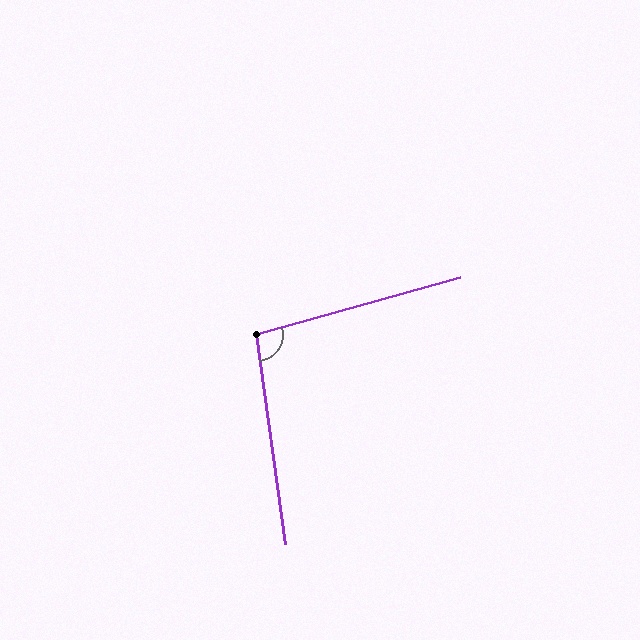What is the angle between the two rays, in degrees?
Approximately 98 degrees.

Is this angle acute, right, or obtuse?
It is obtuse.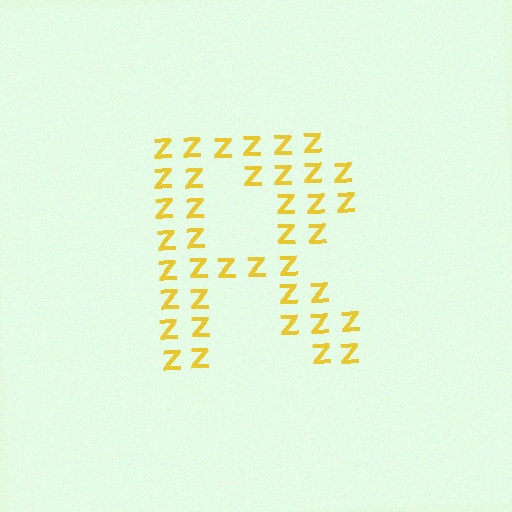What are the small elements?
The small elements are letter Z's.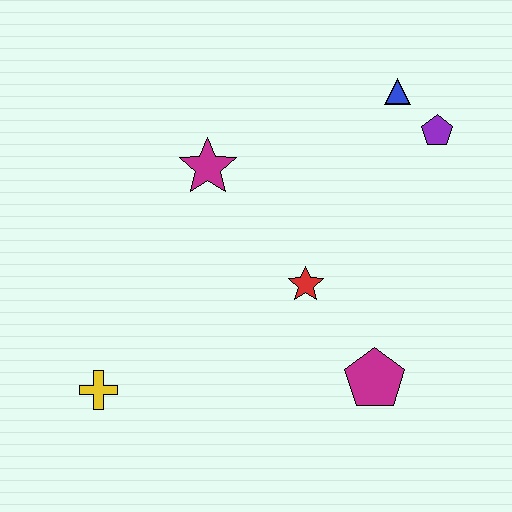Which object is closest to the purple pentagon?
The blue triangle is closest to the purple pentagon.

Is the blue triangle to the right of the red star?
Yes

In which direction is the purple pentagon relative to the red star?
The purple pentagon is above the red star.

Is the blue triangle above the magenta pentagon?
Yes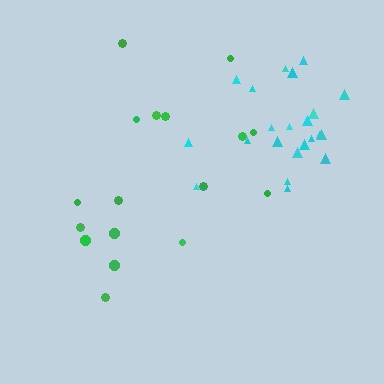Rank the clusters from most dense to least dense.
cyan, green.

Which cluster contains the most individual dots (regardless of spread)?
Cyan (22).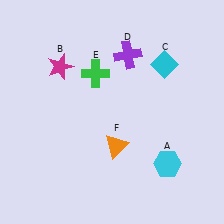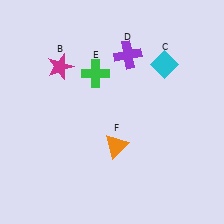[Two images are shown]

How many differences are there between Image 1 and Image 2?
There is 1 difference between the two images.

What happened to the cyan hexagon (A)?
The cyan hexagon (A) was removed in Image 2. It was in the bottom-right area of Image 1.